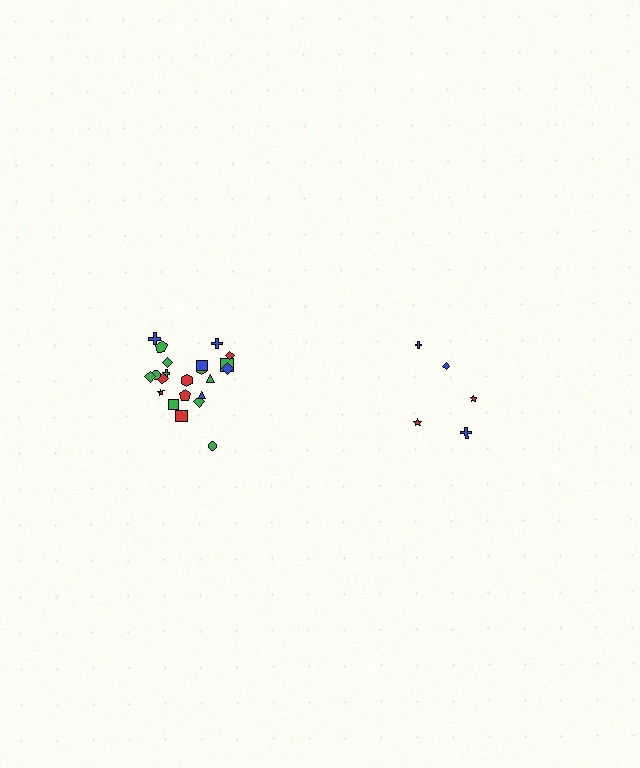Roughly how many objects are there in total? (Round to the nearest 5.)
Roughly 25 objects in total.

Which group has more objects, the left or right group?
The left group.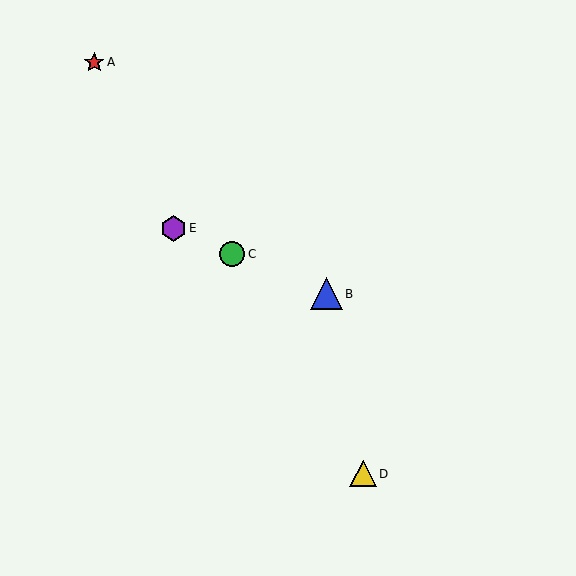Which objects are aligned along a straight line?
Objects B, C, E are aligned along a straight line.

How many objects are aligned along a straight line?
3 objects (B, C, E) are aligned along a straight line.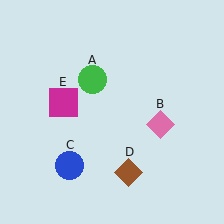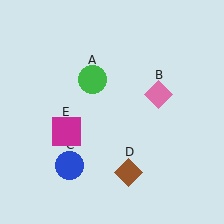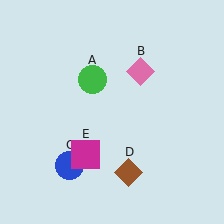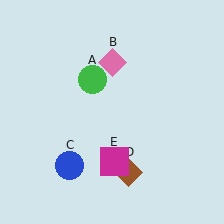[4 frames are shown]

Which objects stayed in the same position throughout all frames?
Green circle (object A) and blue circle (object C) and brown diamond (object D) remained stationary.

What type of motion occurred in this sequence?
The pink diamond (object B), magenta square (object E) rotated counterclockwise around the center of the scene.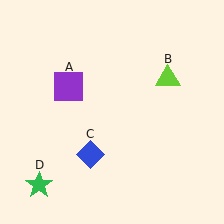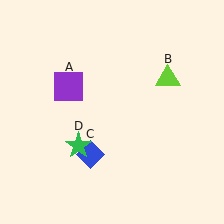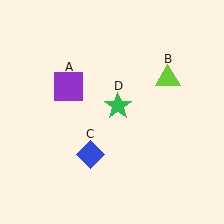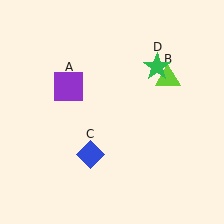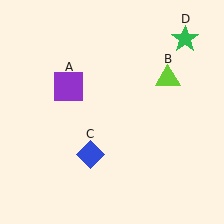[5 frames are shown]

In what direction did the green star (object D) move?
The green star (object D) moved up and to the right.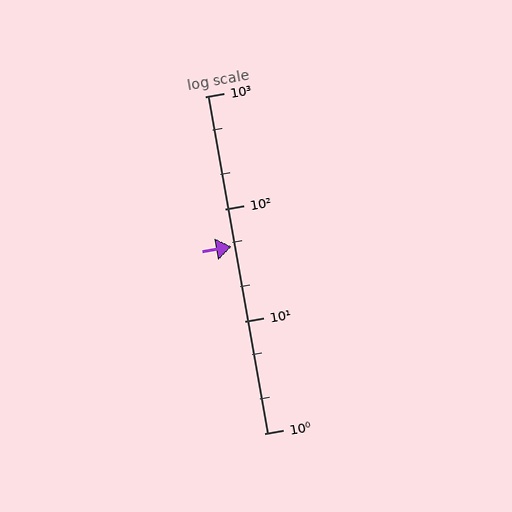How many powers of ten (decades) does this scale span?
The scale spans 3 decades, from 1 to 1000.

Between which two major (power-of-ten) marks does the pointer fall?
The pointer is between 10 and 100.